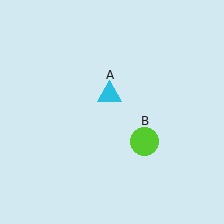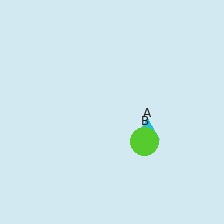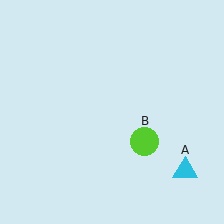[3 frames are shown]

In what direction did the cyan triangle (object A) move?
The cyan triangle (object A) moved down and to the right.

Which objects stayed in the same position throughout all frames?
Lime circle (object B) remained stationary.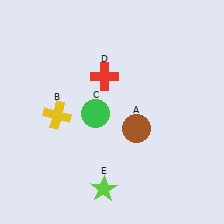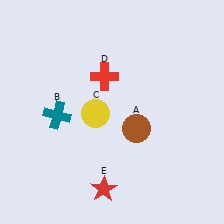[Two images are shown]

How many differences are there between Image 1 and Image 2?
There are 3 differences between the two images.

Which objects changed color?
B changed from yellow to teal. C changed from green to yellow. E changed from lime to red.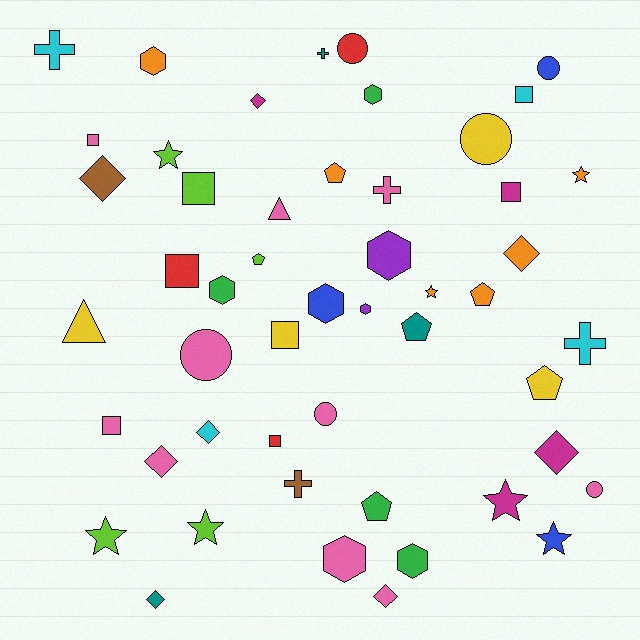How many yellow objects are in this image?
There are 4 yellow objects.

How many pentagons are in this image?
There are 6 pentagons.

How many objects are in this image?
There are 50 objects.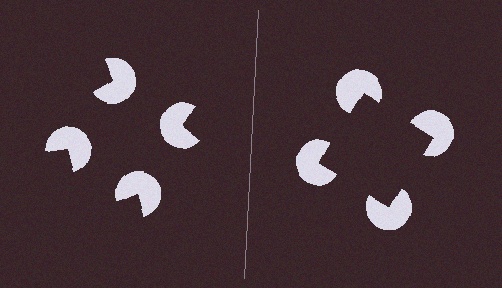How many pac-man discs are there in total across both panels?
8 — 4 on each side.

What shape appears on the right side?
An illusory square.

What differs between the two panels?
The pac-man discs are positioned identically on both sides; only the wedge orientations differ. On the right they align to a square; on the left they are misaligned.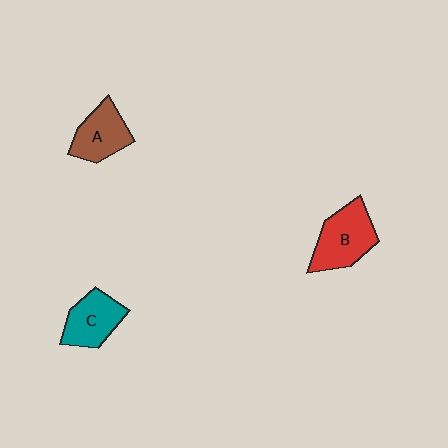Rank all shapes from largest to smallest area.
From largest to smallest: B (red), C (teal), A (brown).